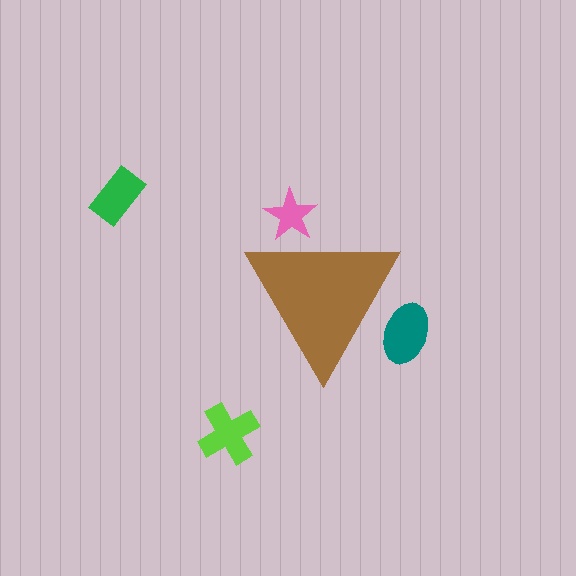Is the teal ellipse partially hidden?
Yes, the teal ellipse is partially hidden behind the brown triangle.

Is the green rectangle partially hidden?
No, the green rectangle is fully visible.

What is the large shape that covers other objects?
A brown triangle.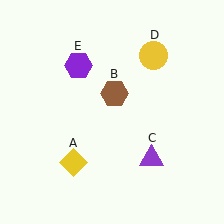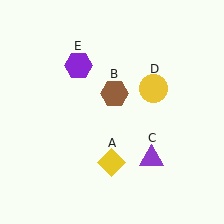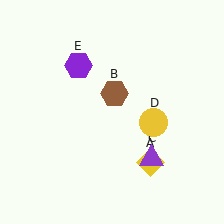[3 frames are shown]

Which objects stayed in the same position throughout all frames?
Brown hexagon (object B) and purple triangle (object C) and purple hexagon (object E) remained stationary.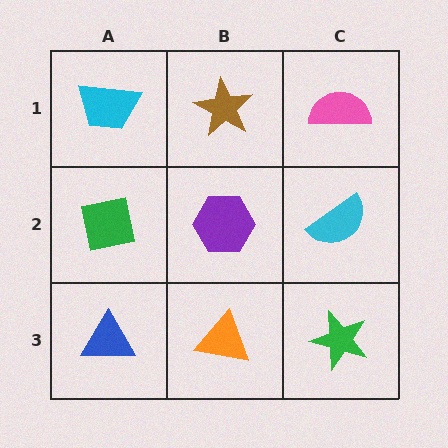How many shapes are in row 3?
3 shapes.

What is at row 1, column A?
A cyan trapezoid.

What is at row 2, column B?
A purple hexagon.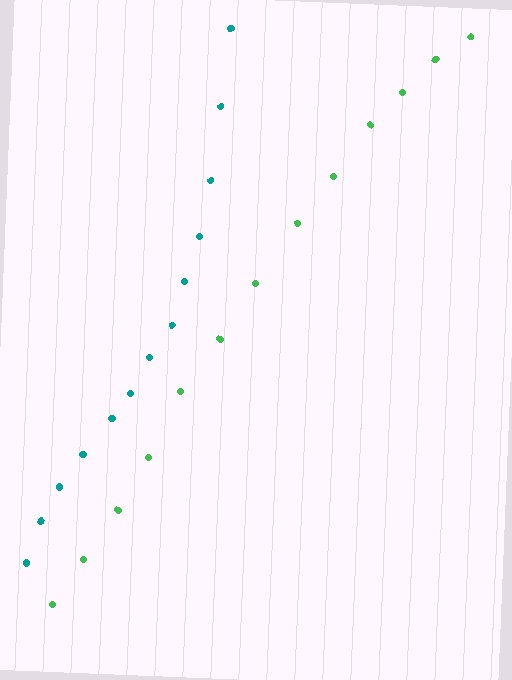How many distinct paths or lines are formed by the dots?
There are 2 distinct paths.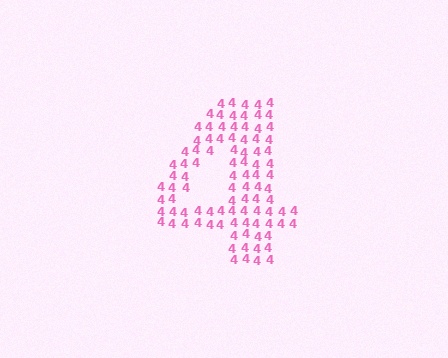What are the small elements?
The small elements are digit 4's.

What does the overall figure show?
The overall figure shows the digit 4.